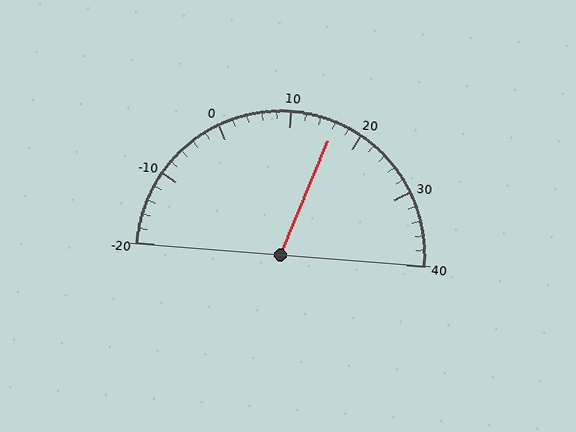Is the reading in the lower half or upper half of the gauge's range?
The reading is in the upper half of the range (-20 to 40).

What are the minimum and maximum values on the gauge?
The gauge ranges from -20 to 40.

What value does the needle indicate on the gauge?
The needle indicates approximately 16.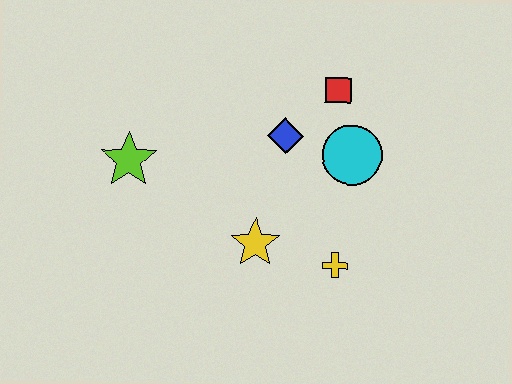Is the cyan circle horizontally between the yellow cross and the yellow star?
No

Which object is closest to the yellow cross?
The yellow star is closest to the yellow cross.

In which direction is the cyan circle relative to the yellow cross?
The cyan circle is above the yellow cross.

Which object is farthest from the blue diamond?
The lime star is farthest from the blue diamond.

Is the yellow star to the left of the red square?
Yes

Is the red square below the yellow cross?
No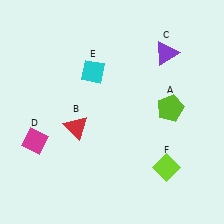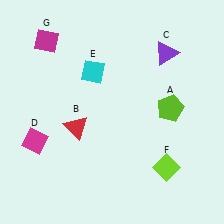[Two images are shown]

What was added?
A magenta diamond (G) was added in Image 2.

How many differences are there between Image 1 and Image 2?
There is 1 difference between the two images.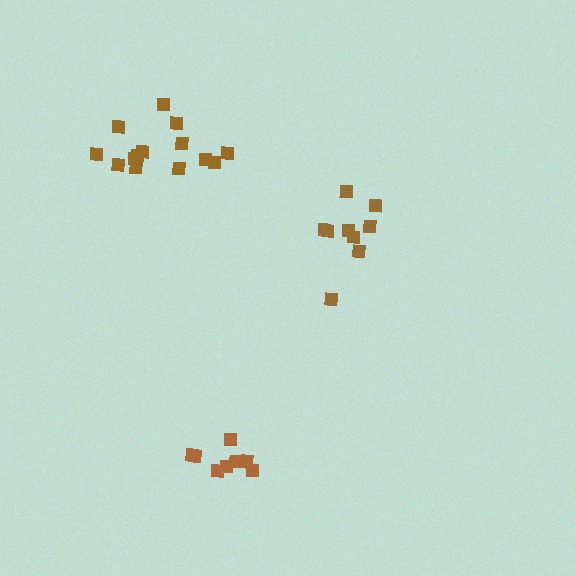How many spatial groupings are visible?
There are 3 spatial groupings.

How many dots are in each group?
Group 1: 9 dots, Group 2: 9 dots, Group 3: 14 dots (32 total).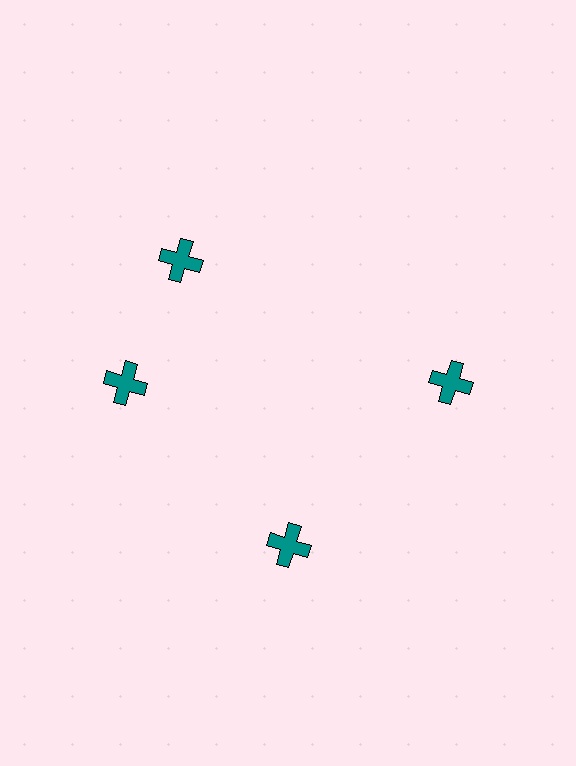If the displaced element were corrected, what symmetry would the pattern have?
It would have 4-fold rotational symmetry — the pattern would map onto itself every 90 degrees.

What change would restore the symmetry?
The symmetry would be restored by rotating it back into even spacing with its neighbors so that all 4 crosses sit at equal angles and equal distance from the center.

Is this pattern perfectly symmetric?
No. The 4 teal crosses are arranged in a ring, but one element near the 12 o'clock position is rotated out of alignment along the ring, breaking the 4-fold rotational symmetry.